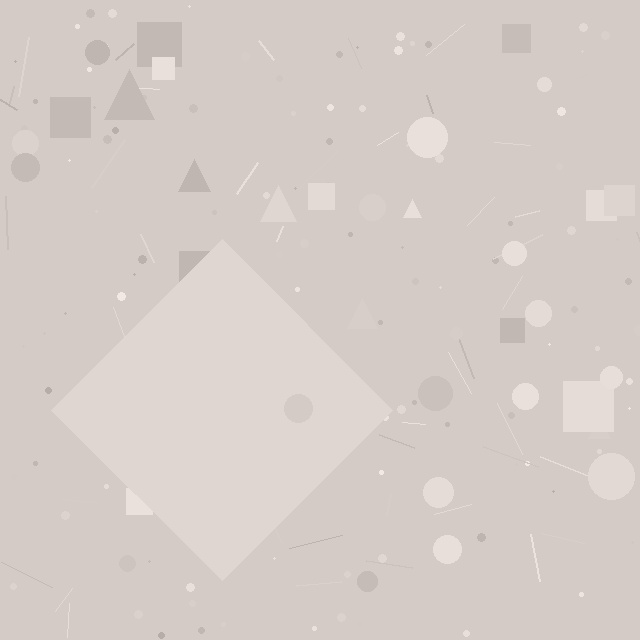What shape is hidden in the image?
A diamond is hidden in the image.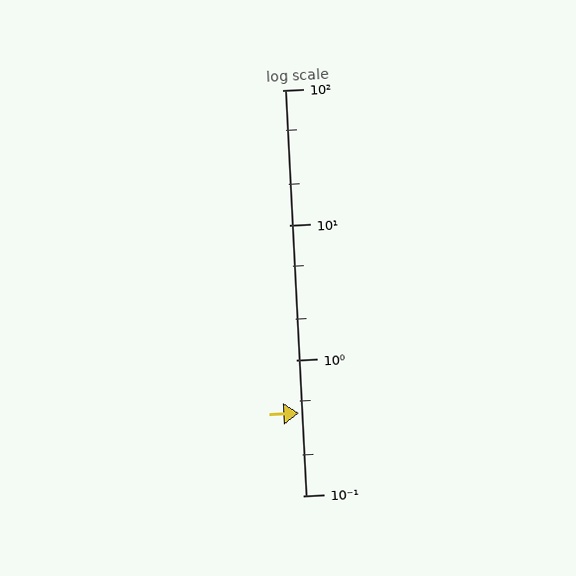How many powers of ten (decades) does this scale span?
The scale spans 3 decades, from 0.1 to 100.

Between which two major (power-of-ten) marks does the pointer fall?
The pointer is between 0.1 and 1.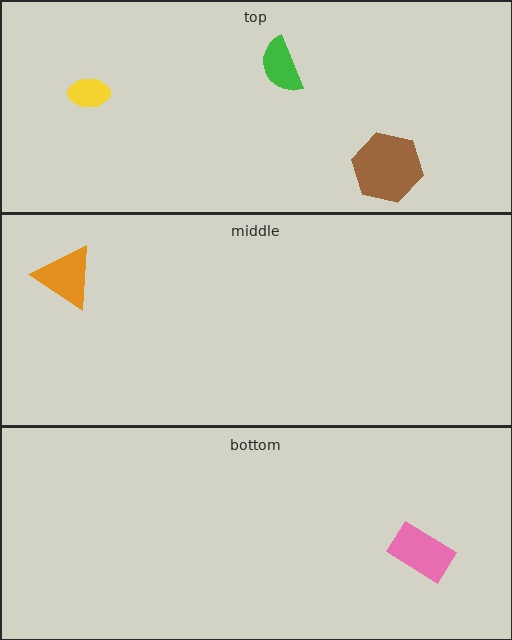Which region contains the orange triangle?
The middle region.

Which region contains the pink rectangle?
The bottom region.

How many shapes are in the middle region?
1.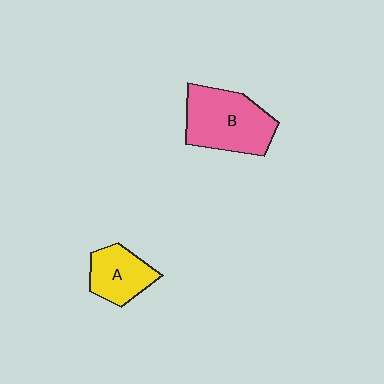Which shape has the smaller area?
Shape A (yellow).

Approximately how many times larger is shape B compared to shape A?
Approximately 1.7 times.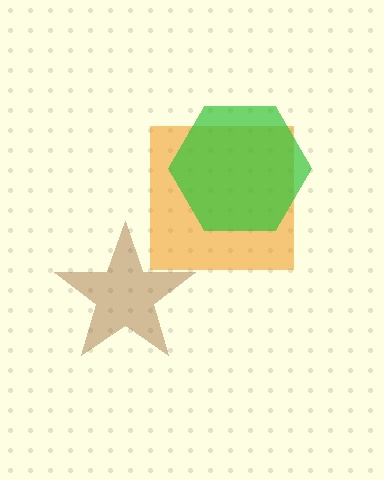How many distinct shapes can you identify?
There are 3 distinct shapes: a brown star, an orange square, a green hexagon.